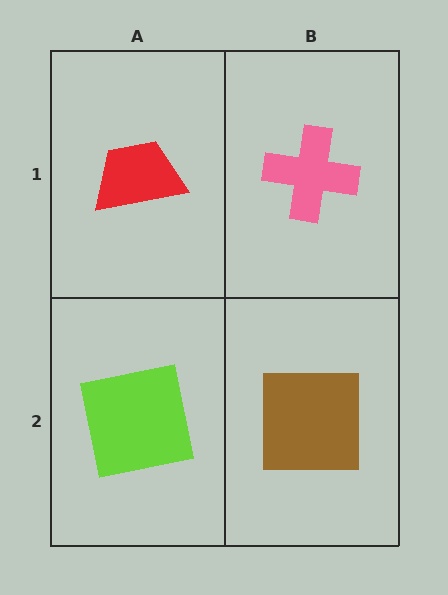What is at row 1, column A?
A red trapezoid.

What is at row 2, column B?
A brown square.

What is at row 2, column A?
A lime square.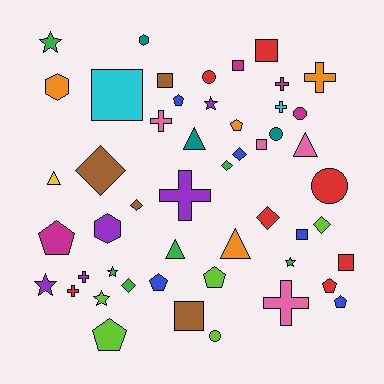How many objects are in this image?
There are 50 objects.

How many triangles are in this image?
There are 5 triangles.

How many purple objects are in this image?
There are 5 purple objects.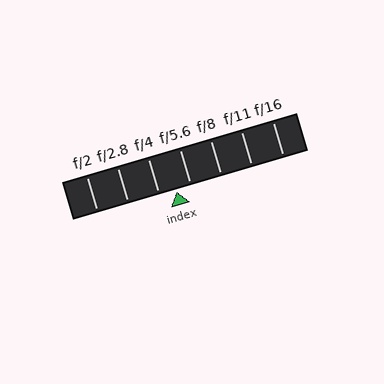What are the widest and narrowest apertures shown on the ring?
The widest aperture shown is f/2 and the narrowest is f/16.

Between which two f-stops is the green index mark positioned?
The index mark is between f/4 and f/5.6.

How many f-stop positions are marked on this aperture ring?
There are 7 f-stop positions marked.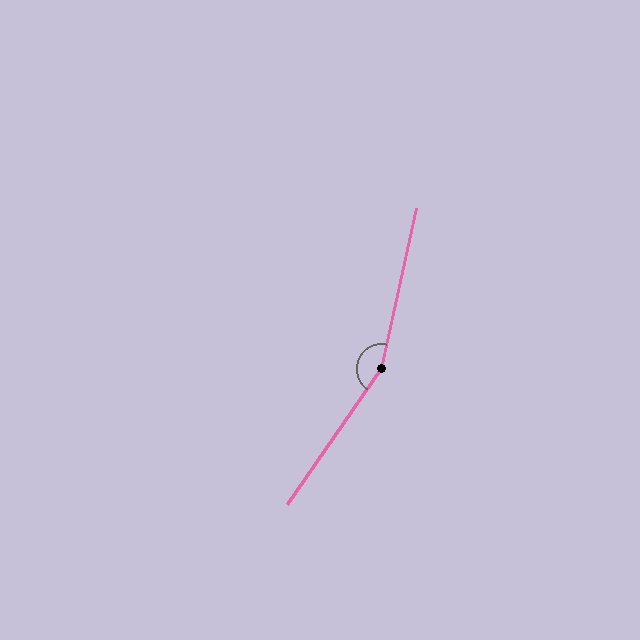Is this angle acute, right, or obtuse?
It is obtuse.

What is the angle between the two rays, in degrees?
Approximately 158 degrees.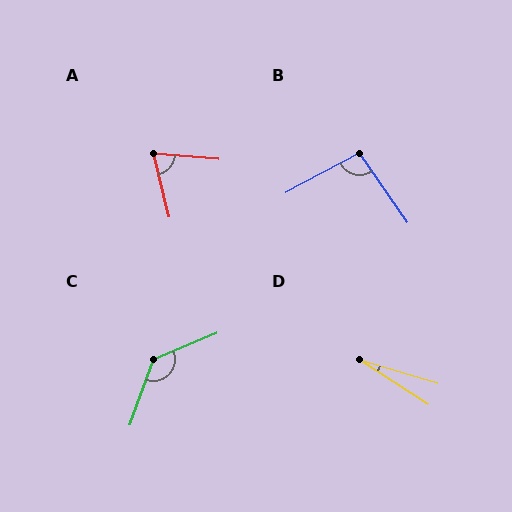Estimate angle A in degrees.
Approximately 72 degrees.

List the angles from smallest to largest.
D (16°), A (72°), B (96°), C (133°).